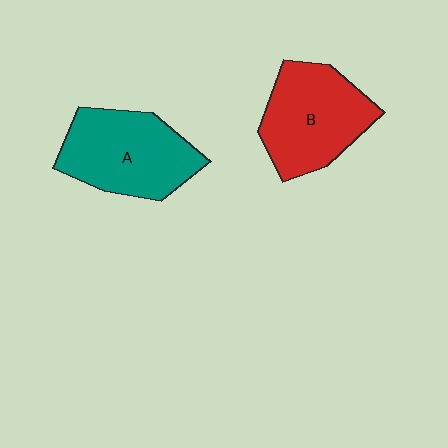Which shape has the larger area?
Shape A (teal).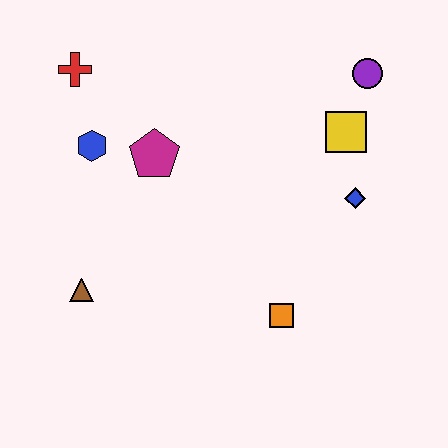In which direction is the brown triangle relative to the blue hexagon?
The brown triangle is below the blue hexagon.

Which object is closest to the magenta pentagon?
The blue hexagon is closest to the magenta pentagon.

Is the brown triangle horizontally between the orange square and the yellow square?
No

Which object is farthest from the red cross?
The orange square is farthest from the red cross.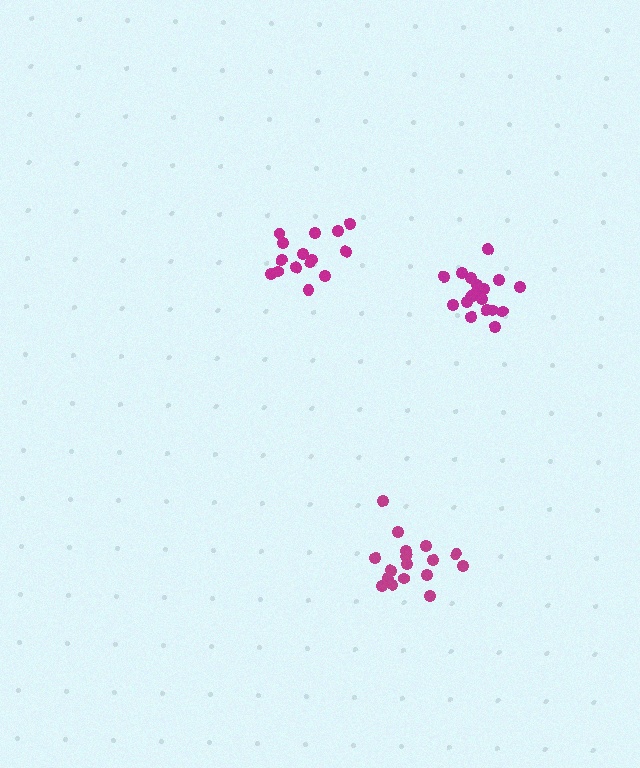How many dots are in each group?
Group 1: 17 dots, Group 2: 19 dots, Group 3: 15 dots (51 total).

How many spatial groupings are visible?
There are 3 spatial groupings.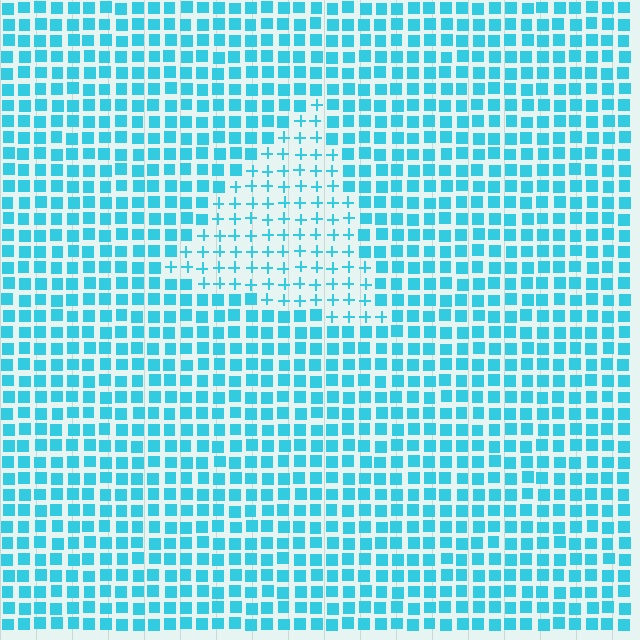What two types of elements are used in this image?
The image uses plus signs inside the triangle region and squares outside it.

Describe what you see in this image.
The image is filled with small cyan elements arranged in a uniform grid. A triangle-shaped region contains plus signs, while the surrounding area contains squares. The boundary is defined purely by the change in element shape.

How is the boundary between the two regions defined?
The boundary is defined by a change in element shape: plus signs inside vs. squares outside. All elements share the same color and spacing.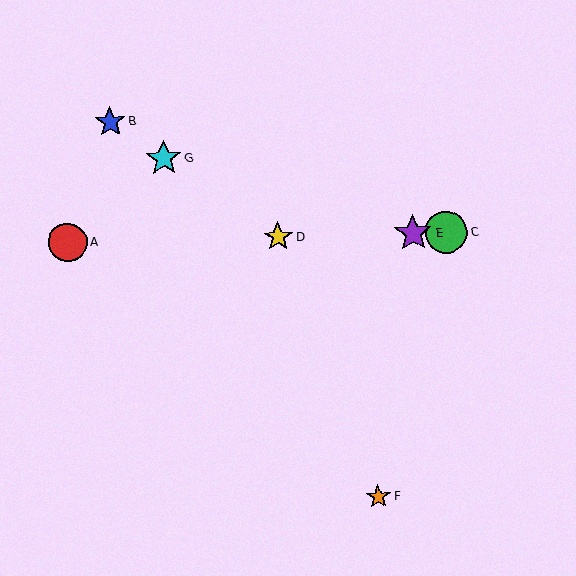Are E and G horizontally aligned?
No, E is at y≈233 and G is at y≈159.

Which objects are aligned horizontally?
Objects A, C, D, E are aligned horizontally.